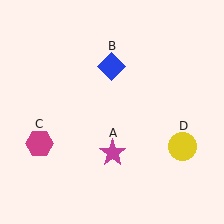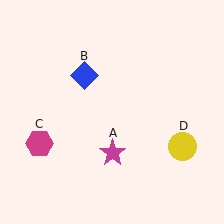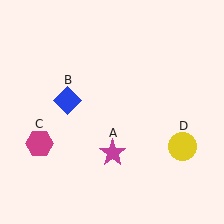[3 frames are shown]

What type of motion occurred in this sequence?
The blue diamond (object B) rotated counterclockwise around the center of the scene.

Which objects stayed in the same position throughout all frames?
Magenta star (object A) and magenta hexagon (object C) and yellow circle (object D) remained stationary.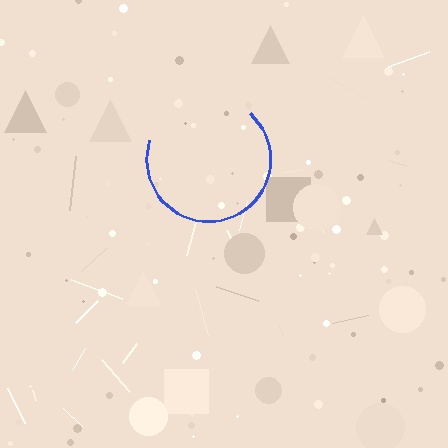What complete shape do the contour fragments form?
The contour fragments form a circle.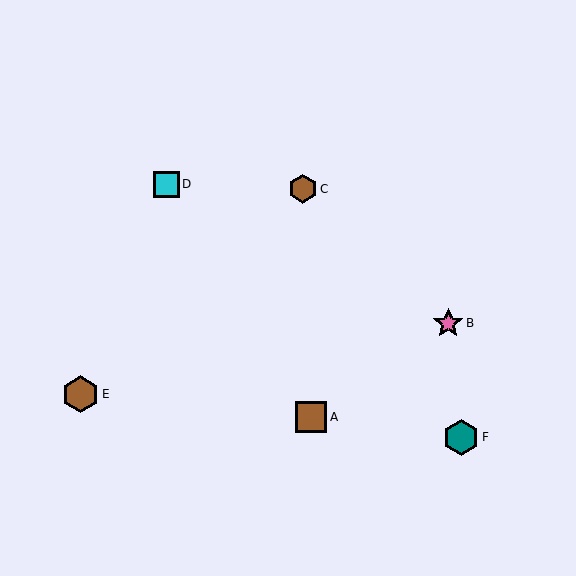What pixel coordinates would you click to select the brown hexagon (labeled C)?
Click at (303, 189) to select the brown hexagon C.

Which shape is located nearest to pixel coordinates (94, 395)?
The brown hexagon (labeled E) at (81, 394) is nearest to that location.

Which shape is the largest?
The brown hexagon (labeled E) is the largest.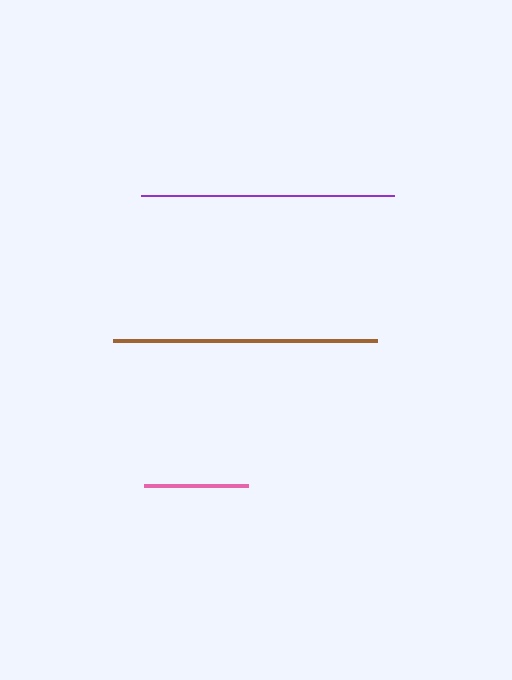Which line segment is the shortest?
The pink line is the shortest at approximately 104 pixels.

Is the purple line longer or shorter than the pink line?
The purple line is longer than the pink line.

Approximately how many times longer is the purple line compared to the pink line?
The purple line is approximately 2.4 times the length of the pink line.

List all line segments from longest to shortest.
From longest to shortest: brown, purple, pink.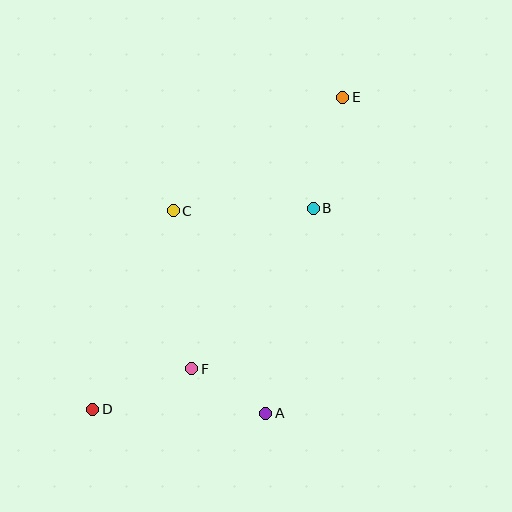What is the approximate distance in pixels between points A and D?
The distance between A and D is approximately 173 pixels.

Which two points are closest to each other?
Points A and F are closest to each other.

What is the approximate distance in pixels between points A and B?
The distance between A and B is approximately 211 pixels.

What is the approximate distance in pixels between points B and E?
The distance between B and E is approximately 115 pixels.